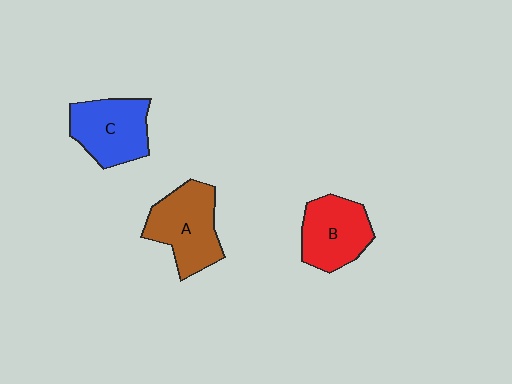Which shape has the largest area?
Shape A (brown).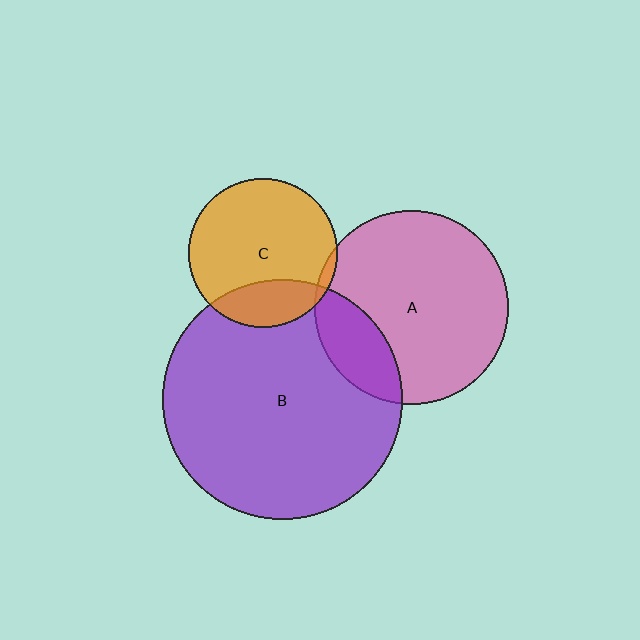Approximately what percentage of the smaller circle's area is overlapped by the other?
Approximately 5%.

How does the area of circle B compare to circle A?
Approximately 1.5 times.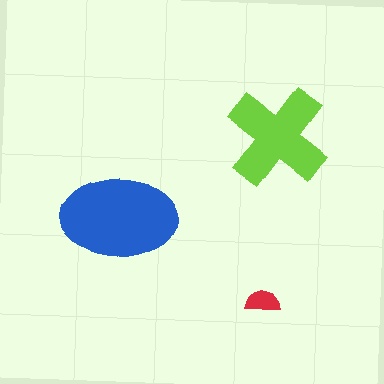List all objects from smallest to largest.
The red semicircle, the lime cross, the blue ellipse.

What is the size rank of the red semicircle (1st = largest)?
3rd.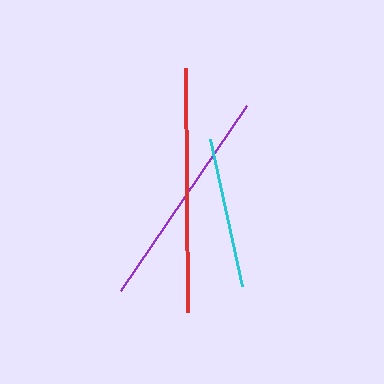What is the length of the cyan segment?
The cyan segment is approximately 151 pixels long.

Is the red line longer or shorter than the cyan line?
The red line is longer than the cyan line.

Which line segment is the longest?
The red line is the longest at approximately 244 pixels.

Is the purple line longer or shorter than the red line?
The red line is longer than the purple line.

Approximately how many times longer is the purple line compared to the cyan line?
The purple line is approximately 1.5 times the length of the cyan line.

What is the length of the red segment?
The red segment is approximately 244 pixels long.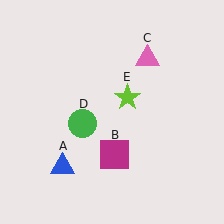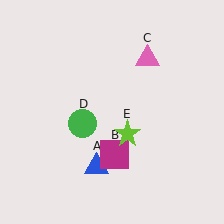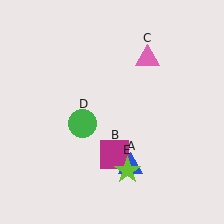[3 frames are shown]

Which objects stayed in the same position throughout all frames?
Magenta square (object B) and pink triangle (object C) and green circle (object D) remained stationary.